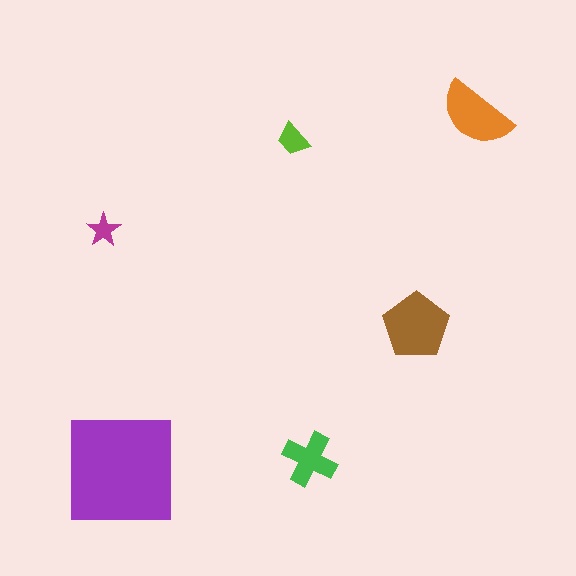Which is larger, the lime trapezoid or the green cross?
The green cross.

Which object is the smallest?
The magenta star.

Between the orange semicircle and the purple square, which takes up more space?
The purple square.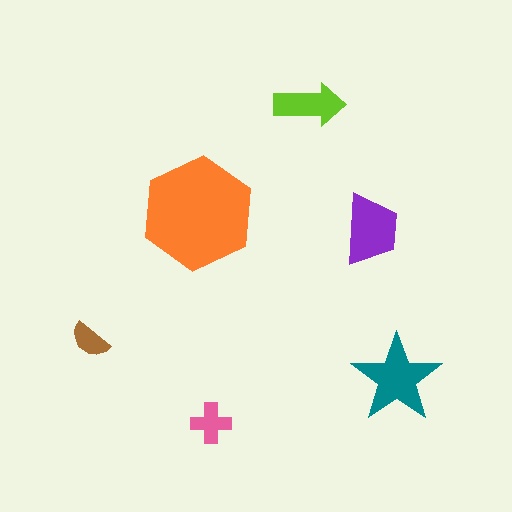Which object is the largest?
The orange hexagon.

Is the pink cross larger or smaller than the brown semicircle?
Larger.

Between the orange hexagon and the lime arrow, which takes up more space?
The orange hexagon.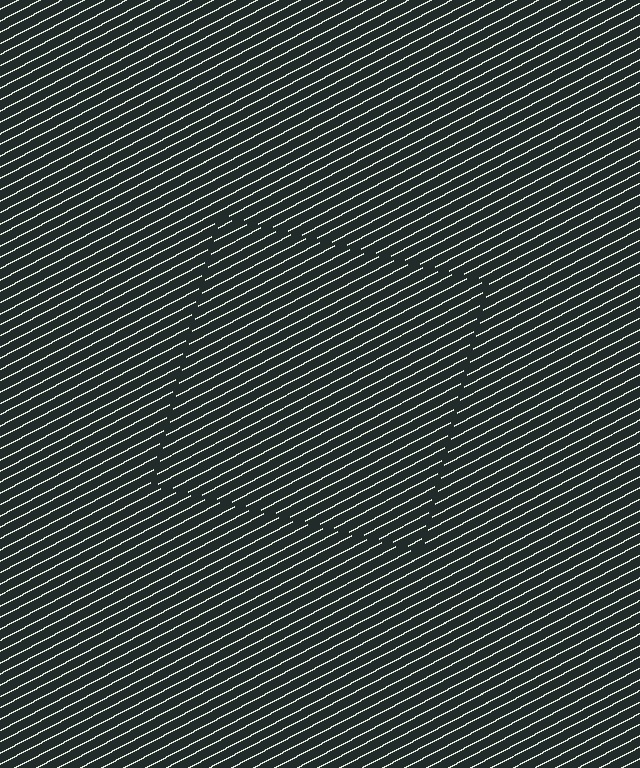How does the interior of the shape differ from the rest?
The interior of the shape contains the same grating, shifted by half a period — the contour is defined by the phase discontinuity where line-ends from the inner and outer gratings abut.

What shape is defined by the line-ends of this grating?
An illusory square. The interior of the shape contains the same grating, shifted by half a period — the contour is defined by the phase discontinuity where line-ends from the inner and outer gratings abut.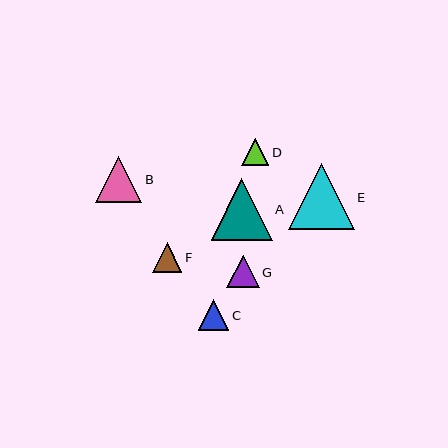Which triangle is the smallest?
Triangle D is the smallest with a size of approximately 27 pixels.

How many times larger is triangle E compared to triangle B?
Triangle E is approximately 1.4 times the size of triangle B.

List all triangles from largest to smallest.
From largest to smallest: E, A, B, G, C, F, D.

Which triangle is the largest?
Triangle E is the largest with a size of approximately 66 pixels.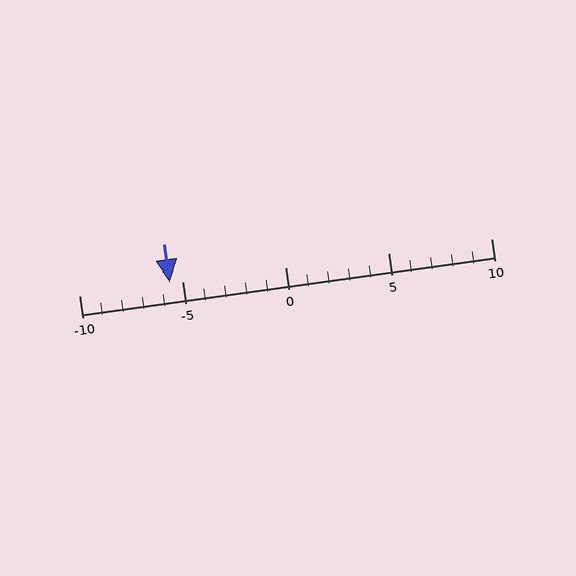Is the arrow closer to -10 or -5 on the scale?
The arrow is closer to -5.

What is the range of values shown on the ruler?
The ruler shows values from -10 to 10.